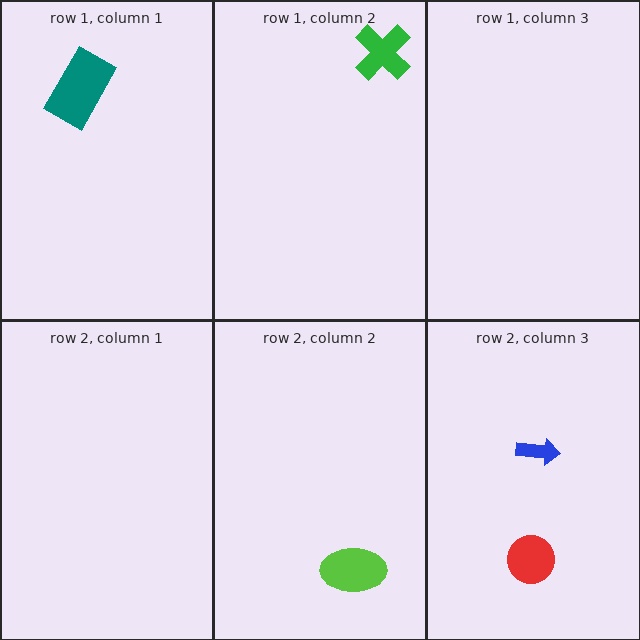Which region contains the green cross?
The row 1, column 2 region.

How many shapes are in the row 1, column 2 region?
1.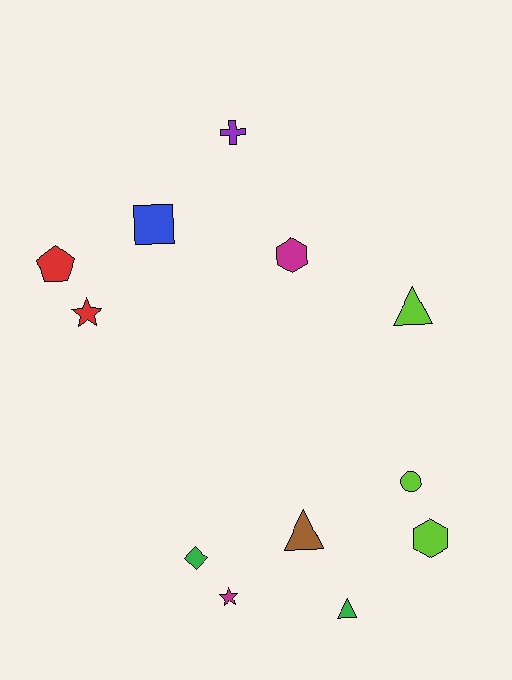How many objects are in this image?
There are 12 objects.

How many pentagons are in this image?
There is 1 pentagon.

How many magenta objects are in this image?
There are 2 magenta objects.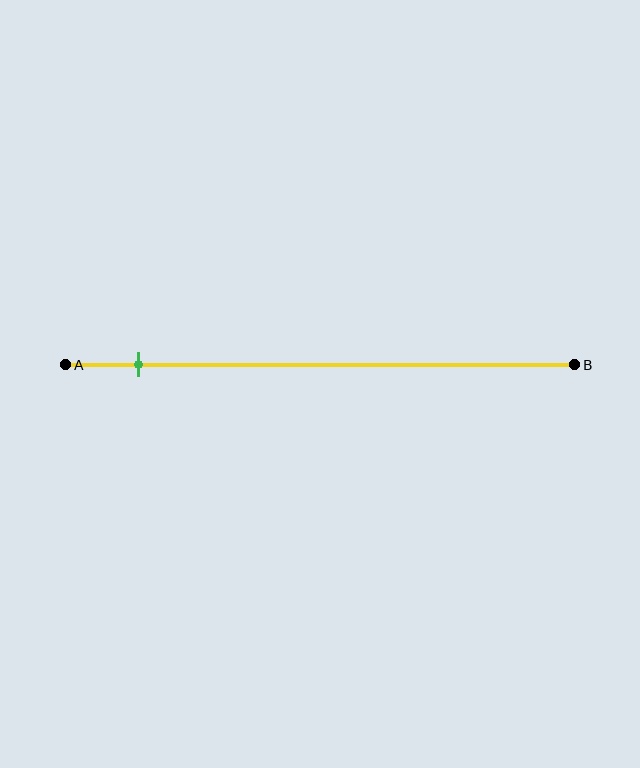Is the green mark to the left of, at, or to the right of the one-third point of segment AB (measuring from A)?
The green mark is to the left of the one-third point of segment AB.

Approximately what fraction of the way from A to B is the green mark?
The green mark is approximately 15% of the way from A to B.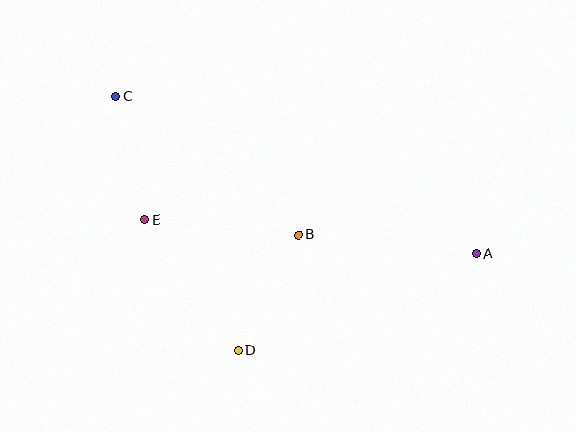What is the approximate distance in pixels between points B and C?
The distance between B and C is approximately 229 pixels.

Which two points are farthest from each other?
Points A and C are farthest from each other.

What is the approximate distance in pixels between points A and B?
The distance between A and B is approximately 179 pixels.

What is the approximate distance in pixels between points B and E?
The distance between B and E is approximately 154 pixels.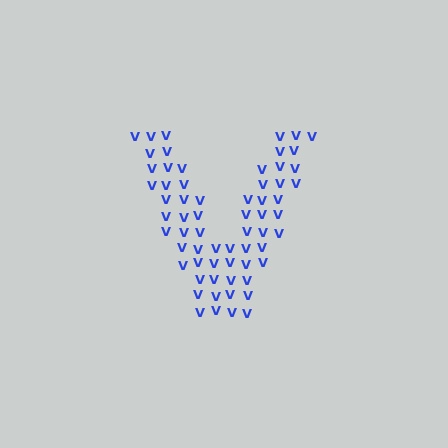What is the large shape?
The large shape is the letter V.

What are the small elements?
The small elements are letter V's.